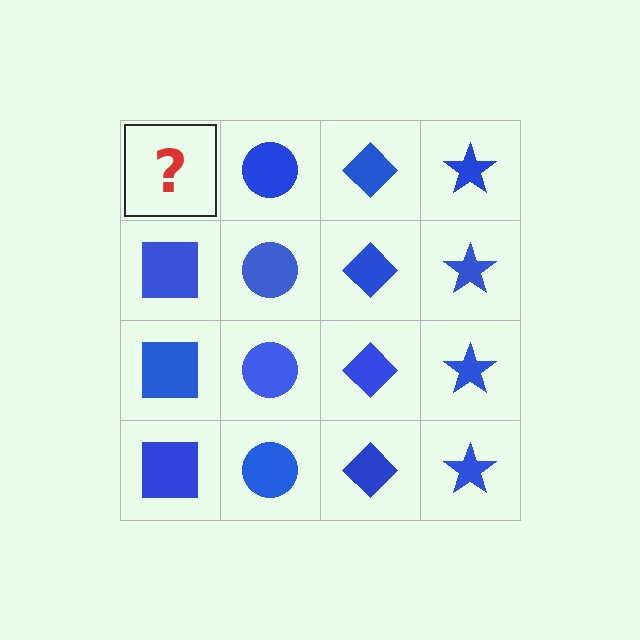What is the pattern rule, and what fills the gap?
The rule is that each column has a consistent shape. The gap should be filled with a blue square.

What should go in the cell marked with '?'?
The missing cell should contain a blue square.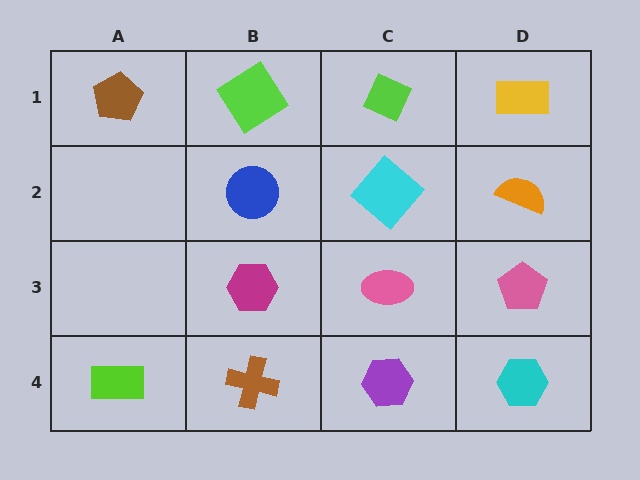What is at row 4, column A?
A lime rectangle.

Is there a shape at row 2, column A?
No, that cell is empty.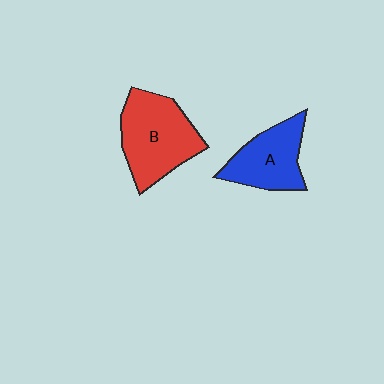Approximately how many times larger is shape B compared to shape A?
Approximately 1.3 times.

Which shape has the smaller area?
Shape A (blue).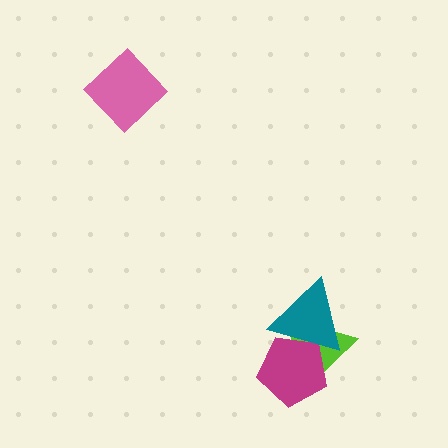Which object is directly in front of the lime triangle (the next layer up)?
The magenta pentagon is directly in front of the lime triangle.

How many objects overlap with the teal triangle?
2 objects overlap with the teal triangle.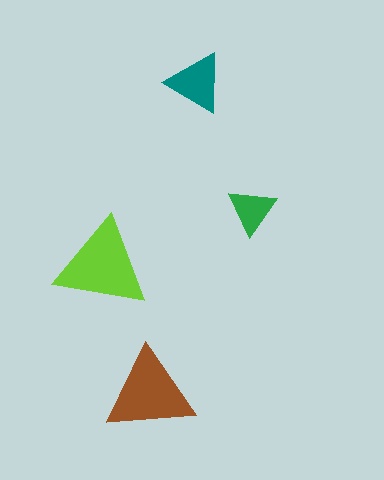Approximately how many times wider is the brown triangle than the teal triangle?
About 1.5 times wider.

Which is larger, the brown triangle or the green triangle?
The brown one.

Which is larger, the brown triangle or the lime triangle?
The lime one.